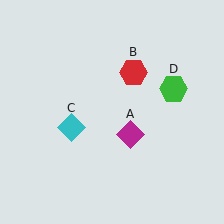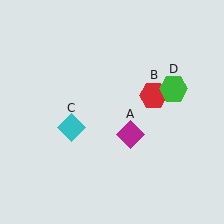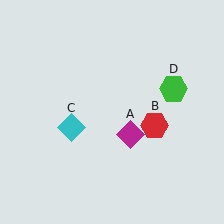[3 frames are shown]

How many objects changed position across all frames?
1 object changed position: red hexagon (object B).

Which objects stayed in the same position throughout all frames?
Magenta diamond (object A) and cyan diamond (object C) and green hexagon (object D) remained stationary.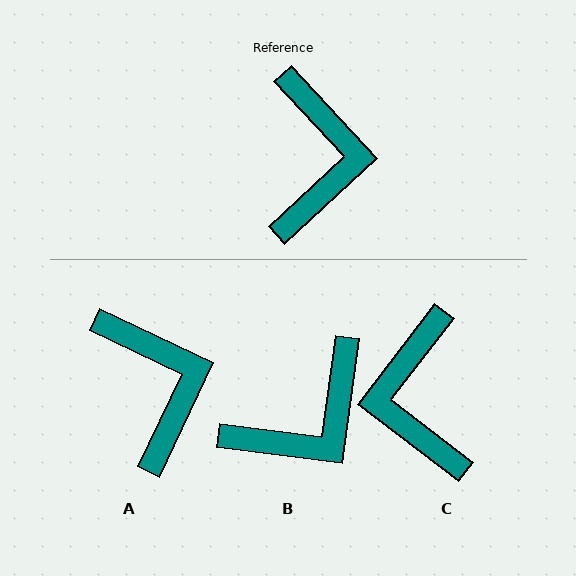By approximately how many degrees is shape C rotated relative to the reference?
Approximately 170 degrees clockwise.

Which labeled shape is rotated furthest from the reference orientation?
C, about 170 degrees away.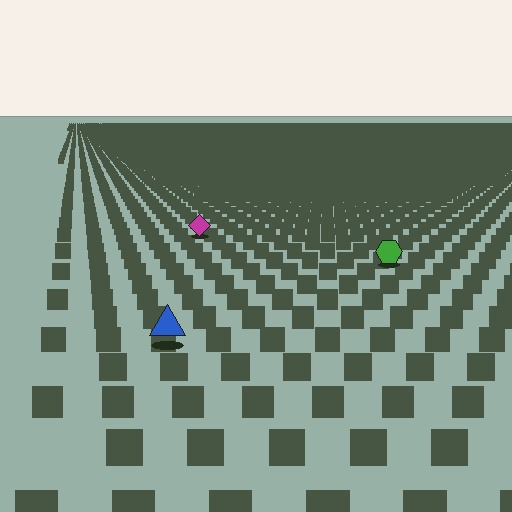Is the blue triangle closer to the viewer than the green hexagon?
Yes. The blue triangle is closer — you can tell from the texture gradient: the ground texture is coarser near it.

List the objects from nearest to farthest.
From nearest to farthest: the blue triangle, the green hexagon, the magenta diamond.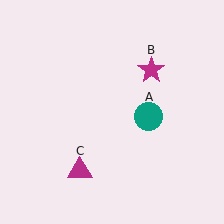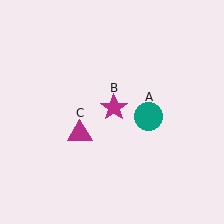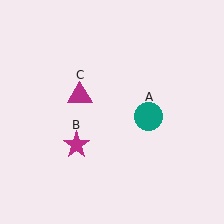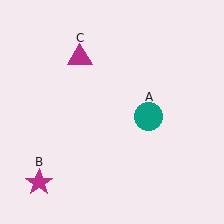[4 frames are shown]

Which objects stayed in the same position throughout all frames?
Teal circle (object A) remained stationary.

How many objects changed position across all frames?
2 objects changed position: magenta star (object B), magenta triangle (object C).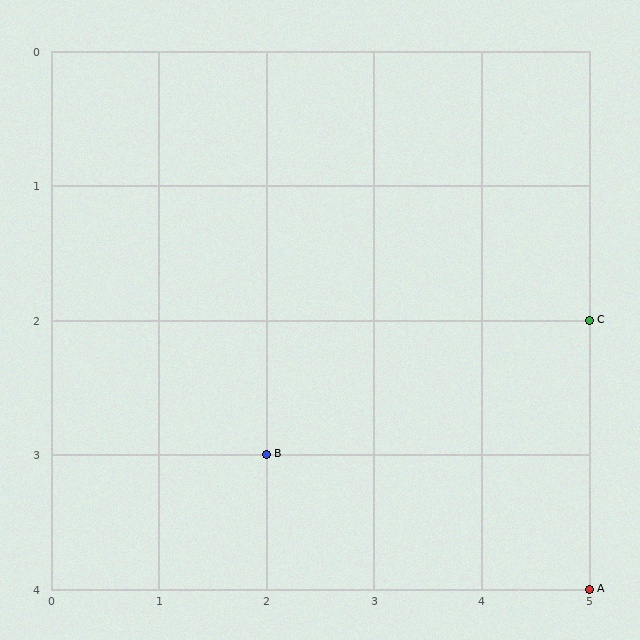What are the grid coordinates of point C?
Point C is at grid coordinates (5, 2).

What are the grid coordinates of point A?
Point A is at grid coordinates (5, 4).